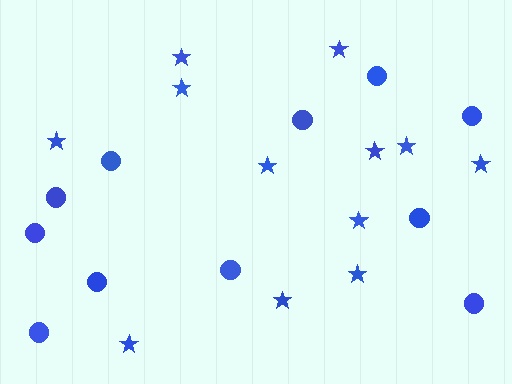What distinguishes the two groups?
There are 2 groups: one group of circles (11) and one group of stars (12).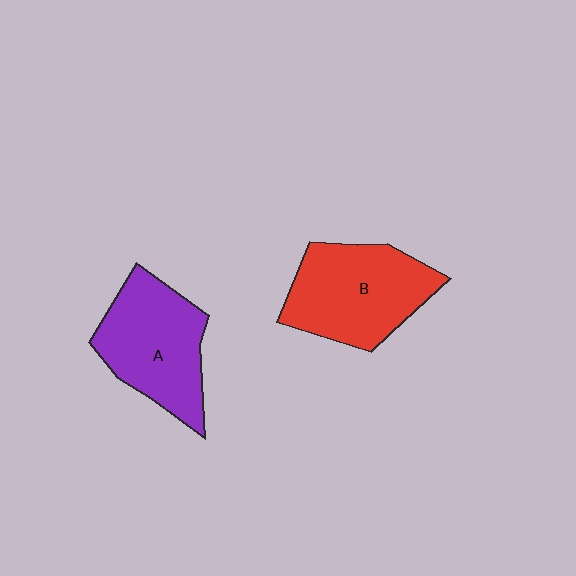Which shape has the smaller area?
Shape A (purple).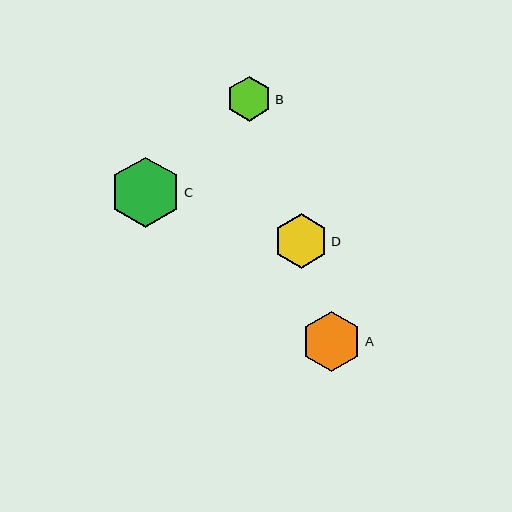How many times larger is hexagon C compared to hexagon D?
Hexagon C is approximately 1.3 times the size of hexagon D.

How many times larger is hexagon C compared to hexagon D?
Hexagon C is approximately 1.3 times the size of hexagon D.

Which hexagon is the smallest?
Hexagon B is the smallest with a size of approximately 45 pixels.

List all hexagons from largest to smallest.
From largest to smallest: C, A, D, B.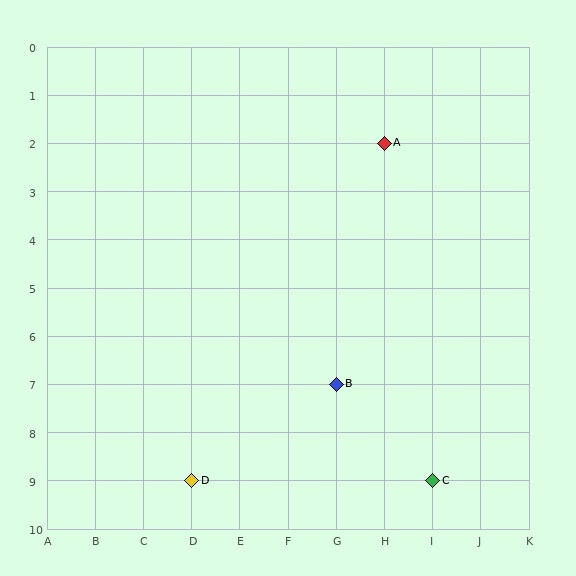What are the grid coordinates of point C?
Point C is at grid coordinates (I, 9).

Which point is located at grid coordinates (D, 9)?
Point D is at (D, 9).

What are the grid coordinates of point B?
Point B is at grid coordinates (G, 7).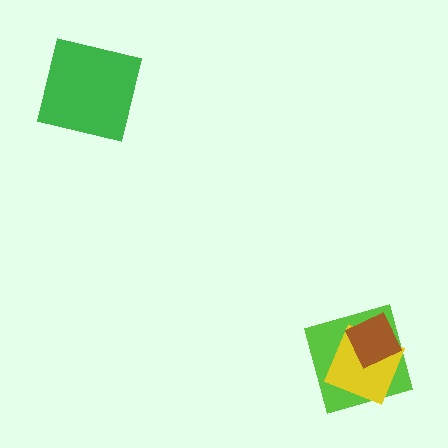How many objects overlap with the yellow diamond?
2 objects overlap with the yellow diamond.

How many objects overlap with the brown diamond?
2 objects overlap with the brown diamond.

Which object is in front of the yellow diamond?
The brown diamond is in front of the yellow diamond.